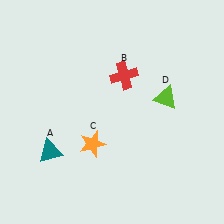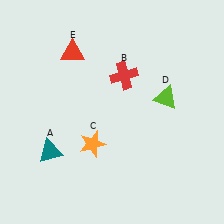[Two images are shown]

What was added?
A red triangle (E) was added in Image 2.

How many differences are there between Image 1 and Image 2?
There is 1 difference between the two images.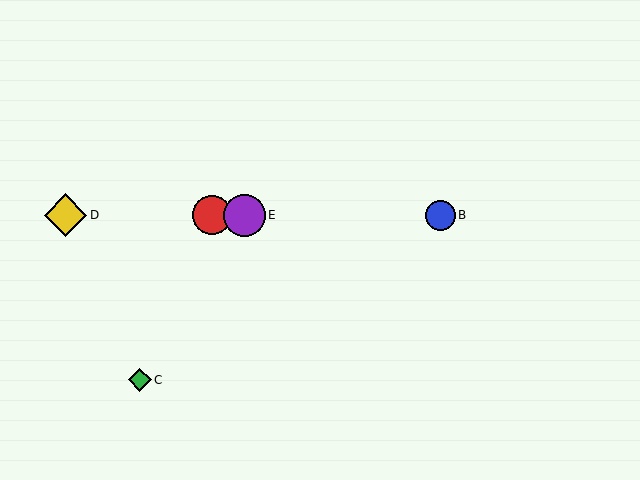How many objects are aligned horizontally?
4 objects (A, B, D, E) are aligned horizontally.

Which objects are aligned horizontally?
Objects A, B, D, E are aligned horizontally.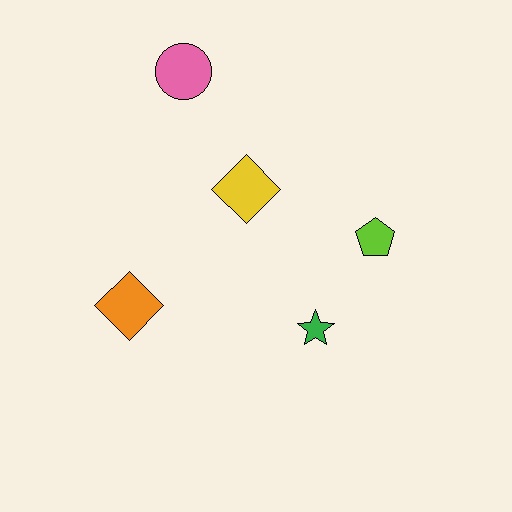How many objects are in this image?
There are 5 objects.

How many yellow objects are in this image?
There is 1 yellow object.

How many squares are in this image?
There are no squares.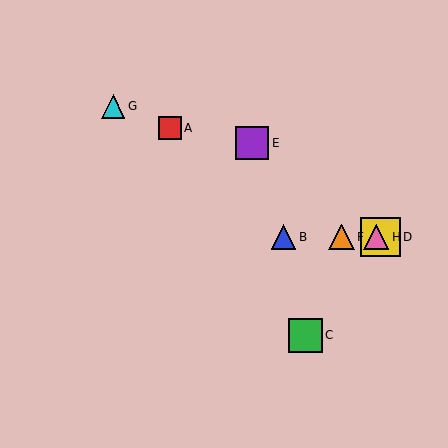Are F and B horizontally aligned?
Yes, both are at y≈237.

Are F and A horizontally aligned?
No, F is at y≈237 and A is at y≈128.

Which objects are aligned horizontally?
Objects B, D, F, H are aligned horizontally.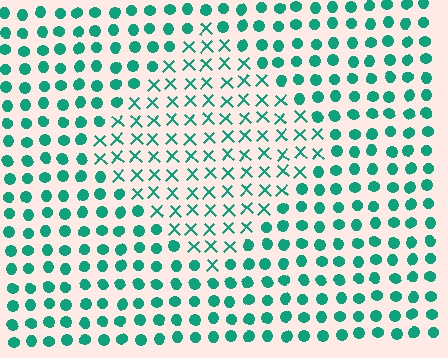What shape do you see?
I see a diamond.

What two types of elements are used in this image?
The image uses X marks inside the diamond region and circles outside it.